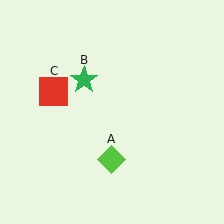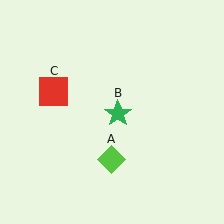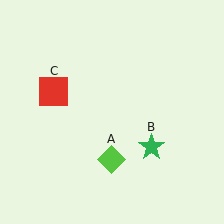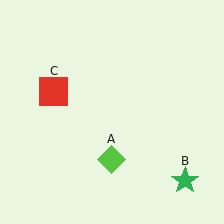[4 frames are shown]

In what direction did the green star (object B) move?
The green star (object B) moved down and to the right.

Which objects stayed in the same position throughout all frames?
Lime diamond (object A) and red square (object C) remained stationary.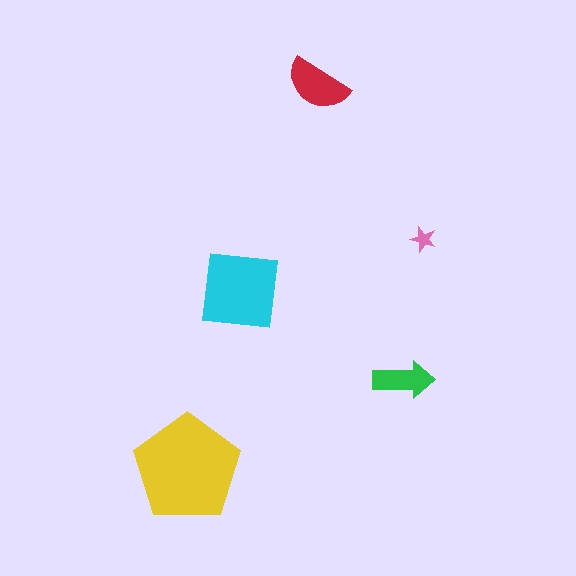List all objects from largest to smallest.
The yellow pentagon, the cyan square, the red semicircle, the green arrow, the pink star.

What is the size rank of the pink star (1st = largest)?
5th.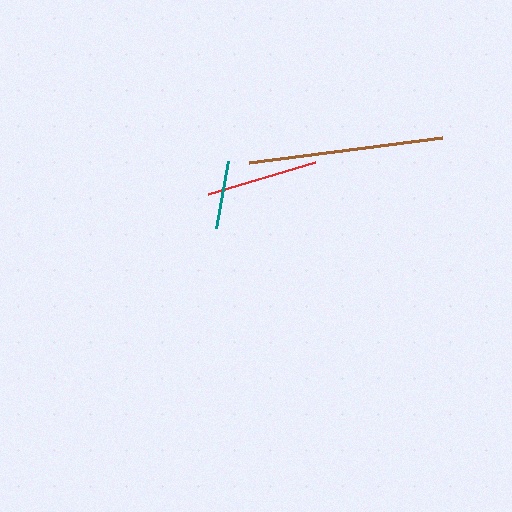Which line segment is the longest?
The brown line is the longest at approximately 195 pixels.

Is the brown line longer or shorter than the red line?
The brown line is longer than the red line.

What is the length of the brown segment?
The brown segment is approximately 195 pixels long.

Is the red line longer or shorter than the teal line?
The red line is longer than the teal line.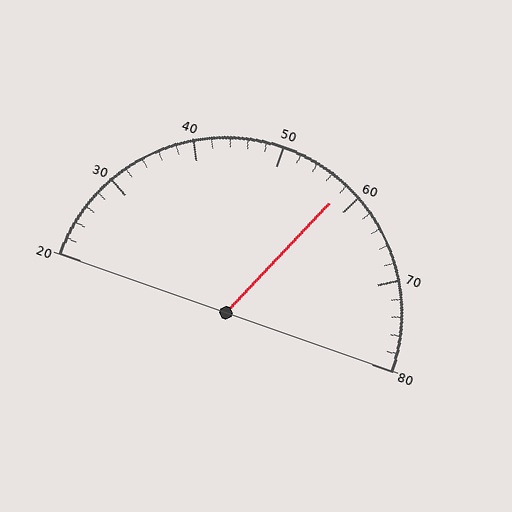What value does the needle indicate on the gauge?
The needle indicates approximately 58.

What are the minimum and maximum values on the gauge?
The gauge ranges from 20 to 80.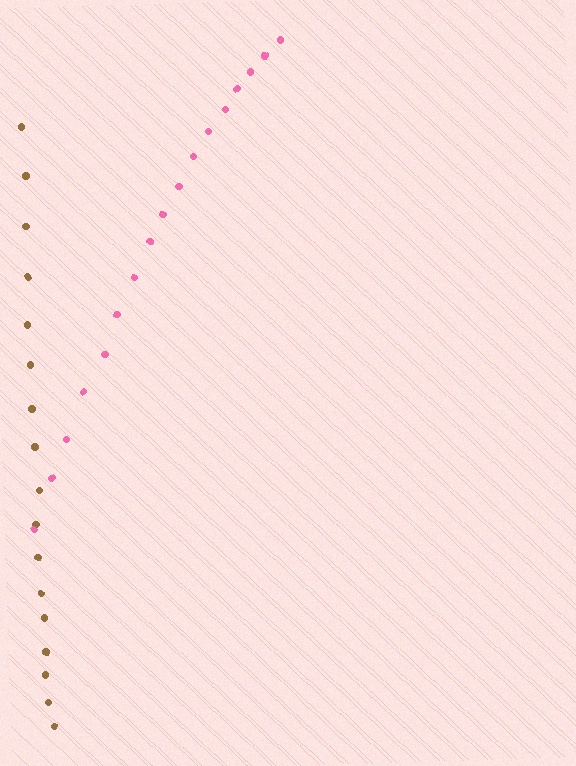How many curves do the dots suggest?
There are 2 distinct paths.